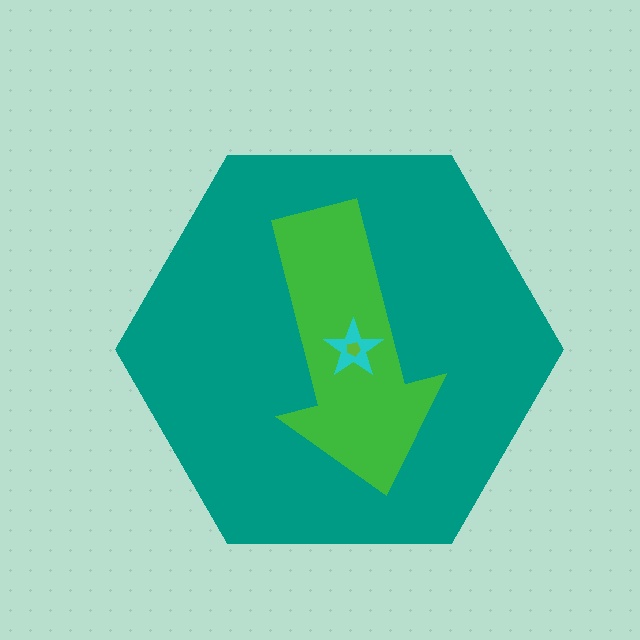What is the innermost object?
The lime pentagon.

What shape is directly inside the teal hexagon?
The green arrow.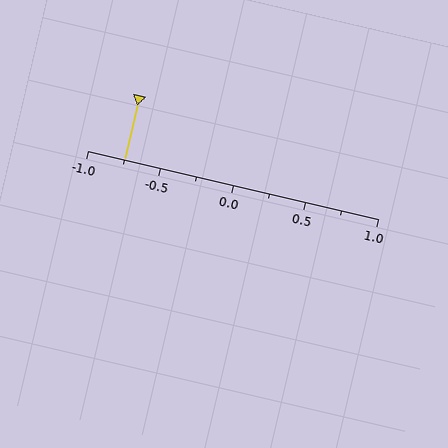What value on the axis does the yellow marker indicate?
The marker indicates approximately -0.75.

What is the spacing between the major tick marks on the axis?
The major ticks are spaced 0.5 apart.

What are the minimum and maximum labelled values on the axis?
The axis runs from -1.0 to 1.0.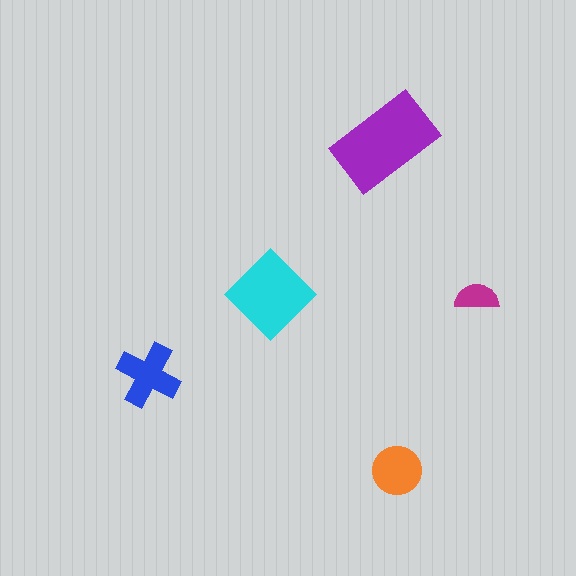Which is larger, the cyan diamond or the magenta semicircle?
The cyan diamond.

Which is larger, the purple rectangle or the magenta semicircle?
The purple rectangle.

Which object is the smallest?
The magenta semicircle.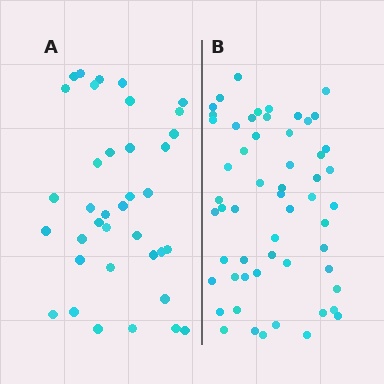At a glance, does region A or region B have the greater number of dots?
Region B (the right region) has more dots.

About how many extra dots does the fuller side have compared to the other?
Region B has approximately 20 more dots than region A.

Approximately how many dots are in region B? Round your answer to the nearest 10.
About 60 dots. (The exact count is 56, which rounds to 60.)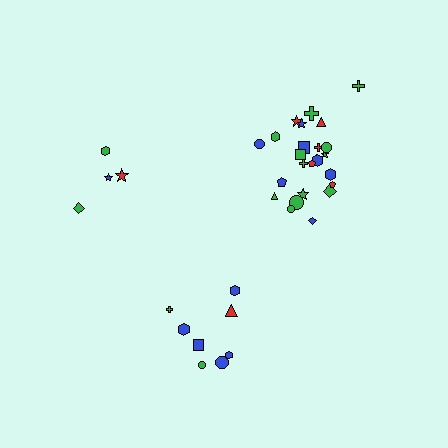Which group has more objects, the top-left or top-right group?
The top-right group.